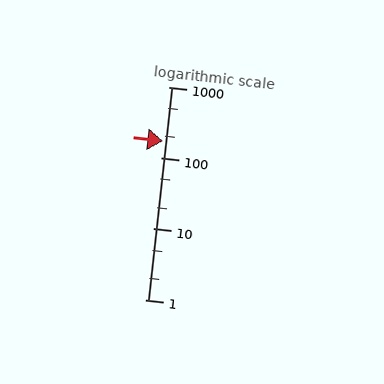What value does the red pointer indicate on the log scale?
The pointer indicates approximately 170.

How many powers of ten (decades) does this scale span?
The scale spans 3 decades, from 1 to 1000.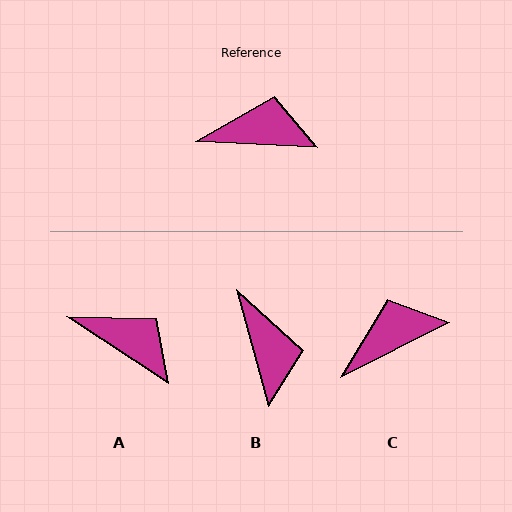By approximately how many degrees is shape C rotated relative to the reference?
Approximately 30 degrees counter-clockwise.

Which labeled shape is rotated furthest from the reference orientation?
B, about 72 degrees away.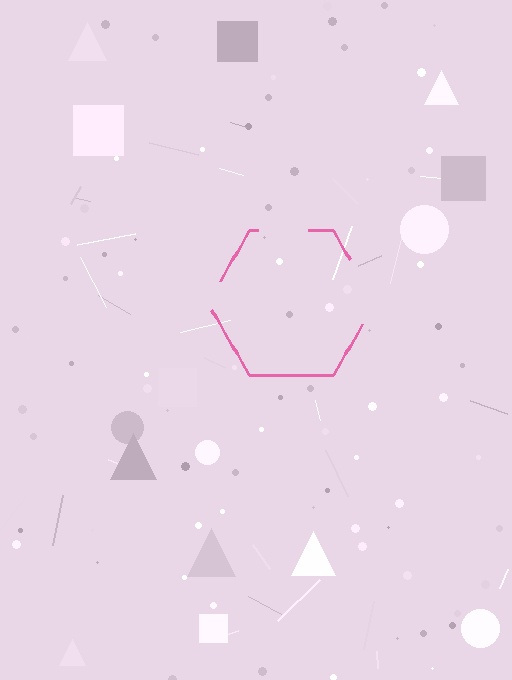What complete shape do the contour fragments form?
The contour fragments form a hexagon.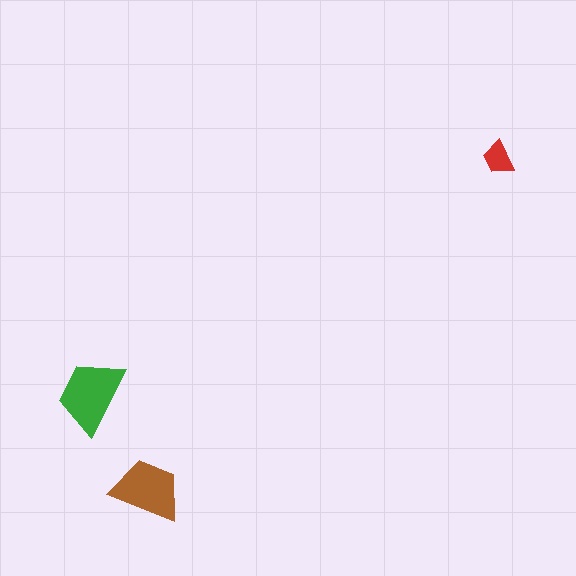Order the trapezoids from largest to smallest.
the green one, the brown one, the red one.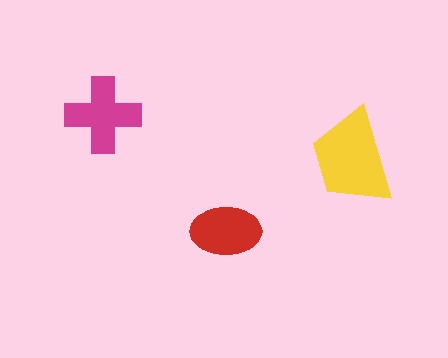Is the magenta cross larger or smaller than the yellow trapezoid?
Smaller.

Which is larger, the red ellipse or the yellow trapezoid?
The yellow trapezoid.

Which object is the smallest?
The red ellipse.